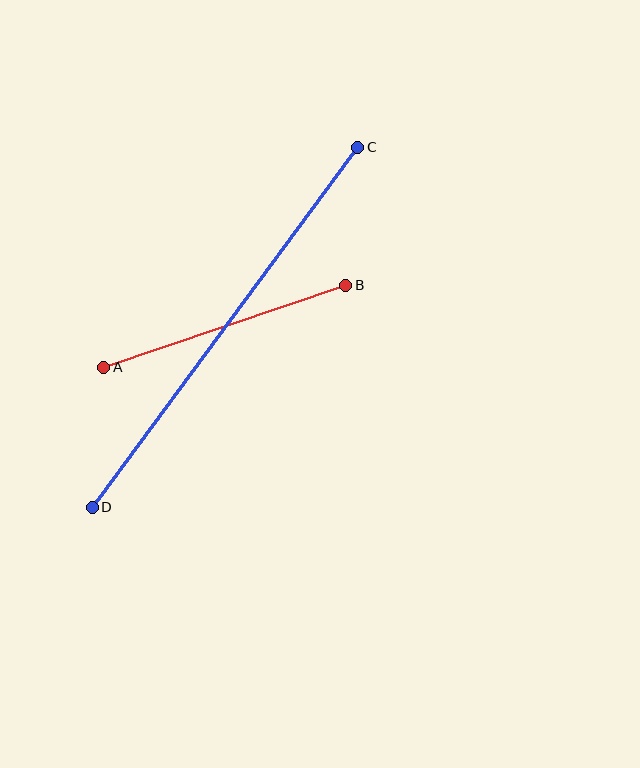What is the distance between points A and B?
The distance is approximately 255 pixels.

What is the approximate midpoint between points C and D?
The midpoint is at approximately (225, 327) pixels.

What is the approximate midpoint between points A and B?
The midpoint is at approximately (225, 326) pixels.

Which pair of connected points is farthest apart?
Points C and D are farthest apart.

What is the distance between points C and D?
The distance is approximately 447 pixels.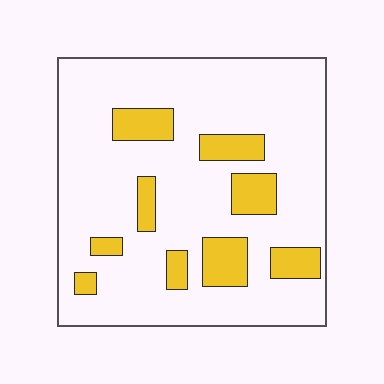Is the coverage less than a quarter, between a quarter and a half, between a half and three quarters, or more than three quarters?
Less than a quarter.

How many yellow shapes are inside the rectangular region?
9.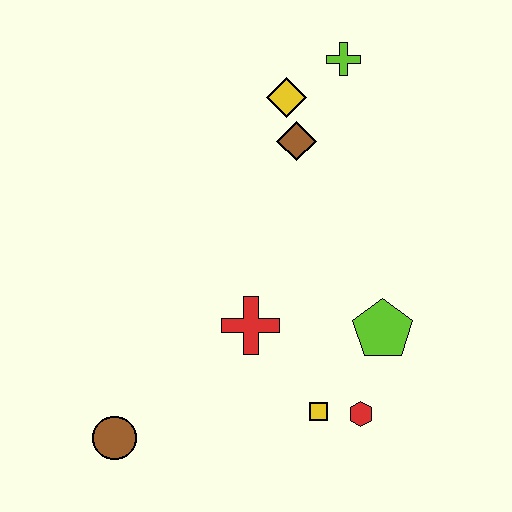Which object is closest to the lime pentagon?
The red hexagon is closest to the lime pentagon.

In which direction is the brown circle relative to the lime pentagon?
The brown circle is to the left of the lime pentagon.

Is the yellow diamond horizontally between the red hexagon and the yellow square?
No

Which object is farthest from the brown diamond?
The brown circle is farthest from the brown diamond.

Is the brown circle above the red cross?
No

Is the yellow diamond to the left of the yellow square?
Yes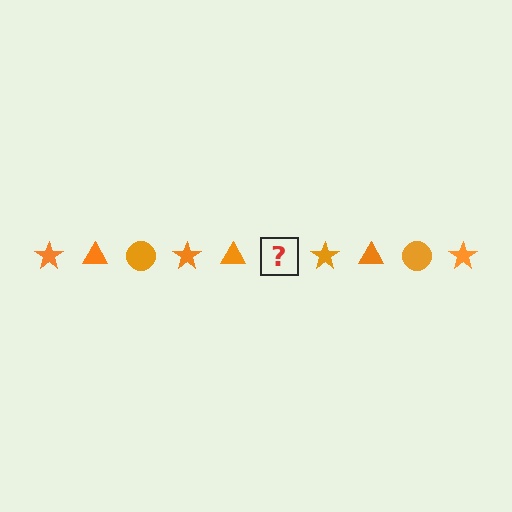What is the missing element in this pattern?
The missing element is an orange circle.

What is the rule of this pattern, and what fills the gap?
The rule is that the pattern cycles through star, triangle, circle shapes in orange. The gap should be filled with an orange circle.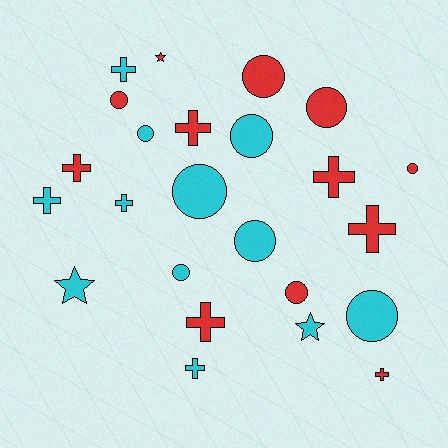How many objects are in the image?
There are 24 objects.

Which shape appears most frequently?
Circle, with 11 objects.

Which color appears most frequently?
Red, with 12 objects.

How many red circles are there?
There are 5 red circles.